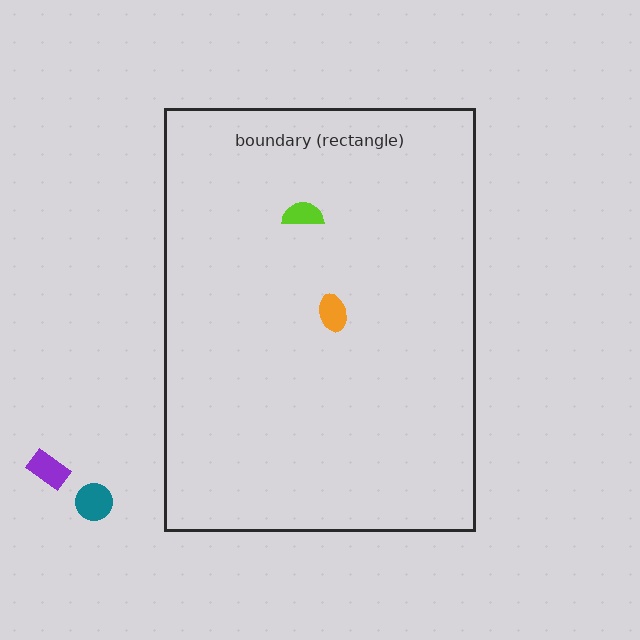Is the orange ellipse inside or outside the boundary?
Inside.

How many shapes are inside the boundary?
2 inside, 2 outside.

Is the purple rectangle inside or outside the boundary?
Outside.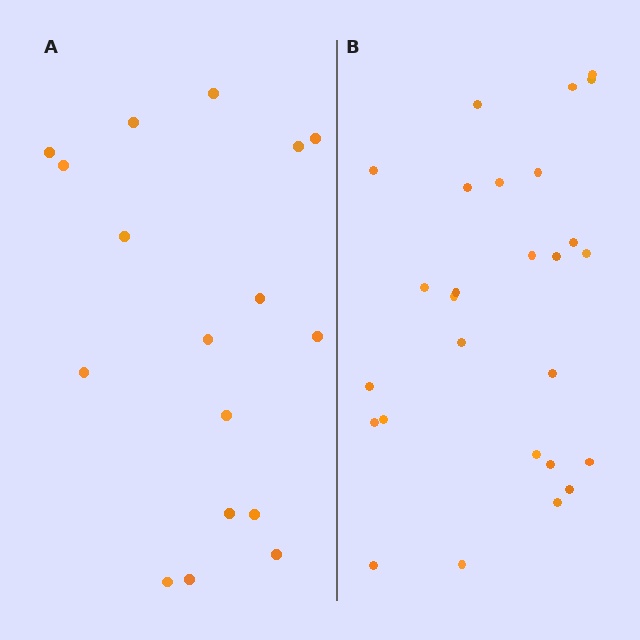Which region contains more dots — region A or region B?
Region B (the right region) has more dots.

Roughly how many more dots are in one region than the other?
Region B has roughly 10 or so more dots than region A.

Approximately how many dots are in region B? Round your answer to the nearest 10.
About 30 dots. (The exact count is 27, which rounds to 30.)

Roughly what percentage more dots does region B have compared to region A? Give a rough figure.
About 60% more.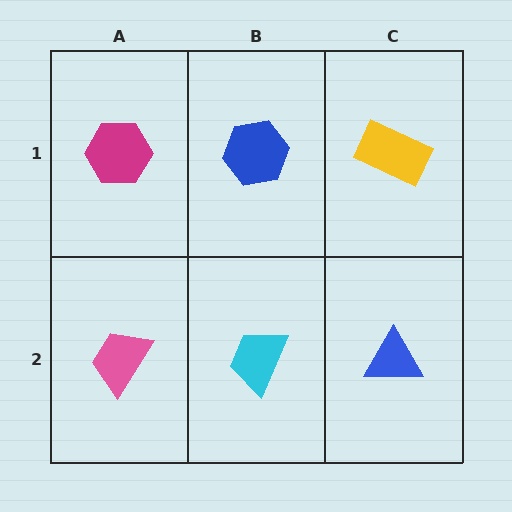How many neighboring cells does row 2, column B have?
3.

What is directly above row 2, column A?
A magenta hexagon.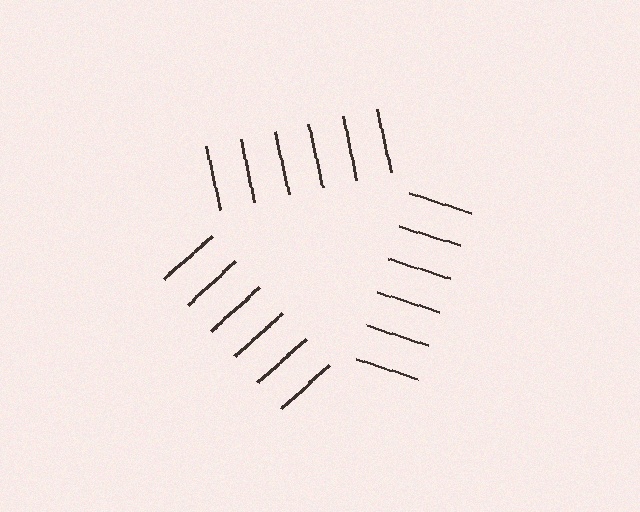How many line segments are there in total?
18 — 6 along each of the 3 edges.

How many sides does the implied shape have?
3 sides — the line-ends trace a triangle.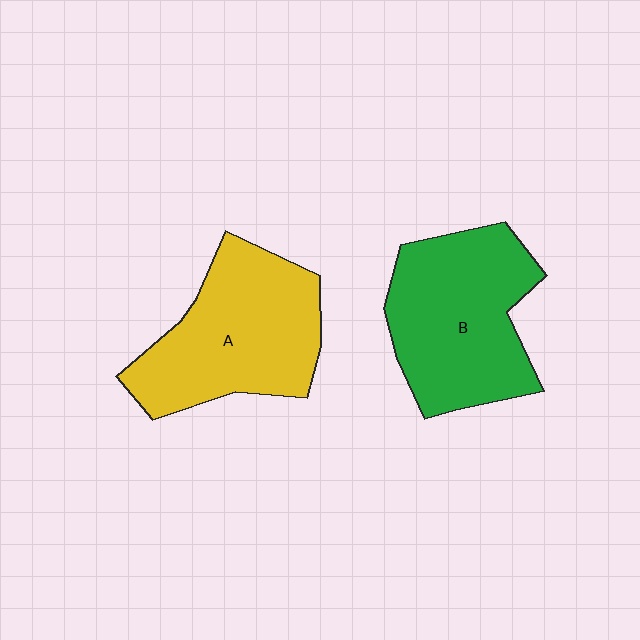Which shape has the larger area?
Shape B (green).